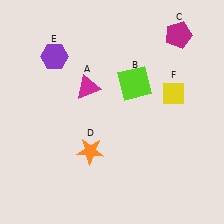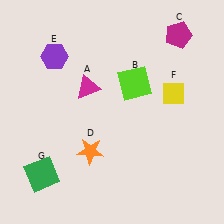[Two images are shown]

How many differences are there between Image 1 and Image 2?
There is 1 difference between the two images.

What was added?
A green square (G) was added in Image 2.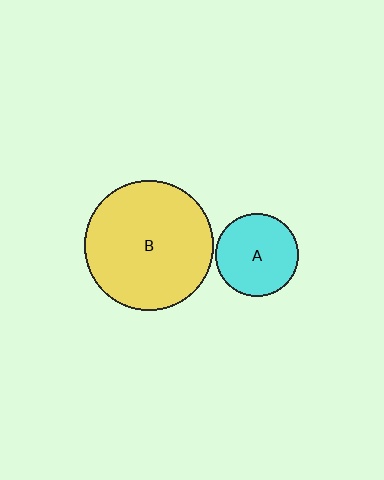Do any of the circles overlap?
No, none of the circles overlap.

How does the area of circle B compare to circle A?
Approximately 2.4 times.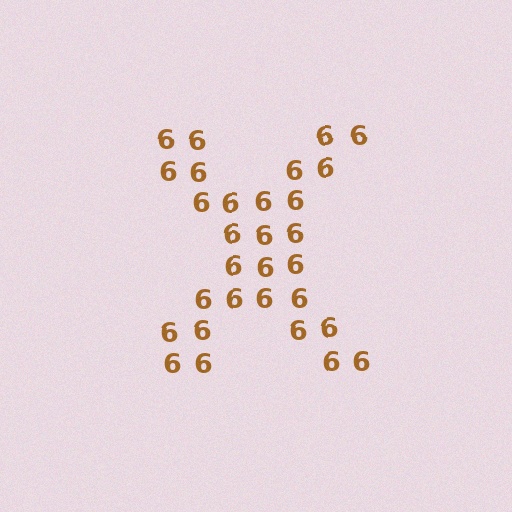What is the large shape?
The large shape is the letter X.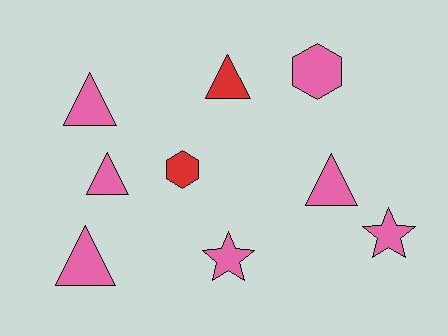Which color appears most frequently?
Pink, with 7 objects.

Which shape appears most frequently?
Triangle, with 5 objects.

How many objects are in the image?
There are 9 objects.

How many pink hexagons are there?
There is 1 pink hexagon.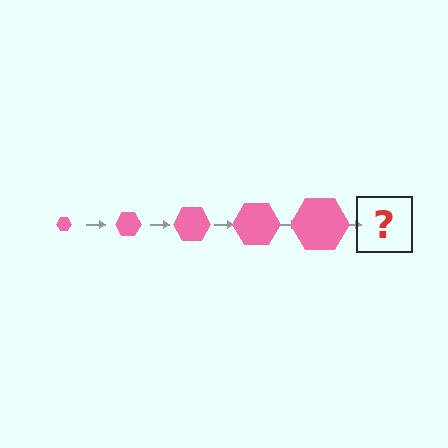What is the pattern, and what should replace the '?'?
The pattern is that the hexagon gets progressively larger each step. The '?' should be a pink hexagon, larger than the previous one.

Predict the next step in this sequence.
The next step is a pink hexagon, larger than the previous one.